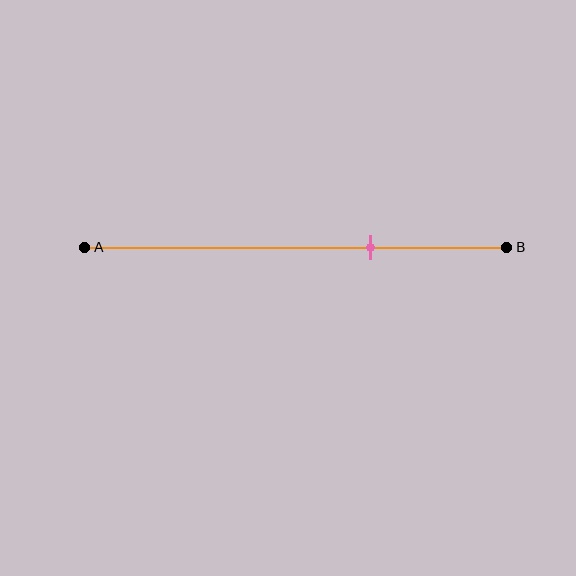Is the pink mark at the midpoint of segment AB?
No, the mark is at about 70% from A, not at the 50% midpoint.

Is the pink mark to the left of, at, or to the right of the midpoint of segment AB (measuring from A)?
The pink mark is to the right of the midpoint of segment AB.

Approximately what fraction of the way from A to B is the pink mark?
The pink mark is approximately 70% of the way from A to B.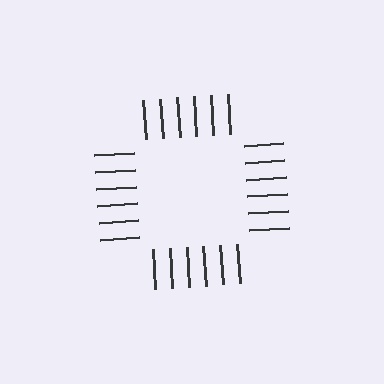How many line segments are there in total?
24 — 6 along each of the 4 edges.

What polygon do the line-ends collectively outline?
An illusory square — the line segments terminate on its edges but no continuous stroke is drawn.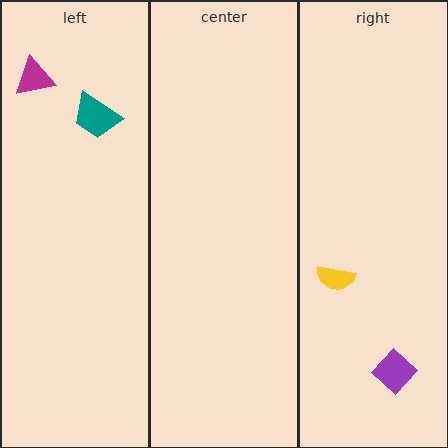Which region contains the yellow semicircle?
The right region.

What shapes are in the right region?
The purple diamond, the yellow semicircle.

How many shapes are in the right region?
2.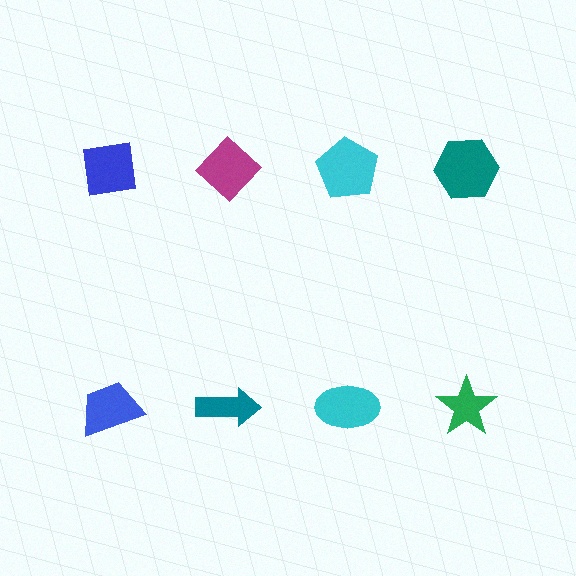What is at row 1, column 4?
A teal hexagon.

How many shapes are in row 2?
4 shapes.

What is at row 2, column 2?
A teal arrow.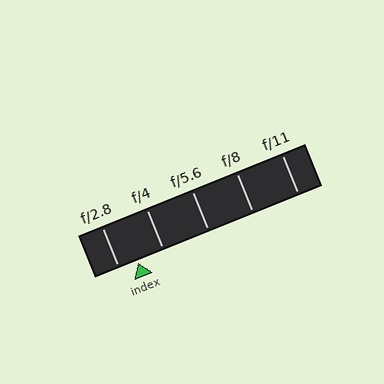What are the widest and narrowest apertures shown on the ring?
The widest aperture shown is f/2.8 and the narrowest is f/11.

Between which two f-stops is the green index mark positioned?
The index mark is between f/2.8 and f/4.